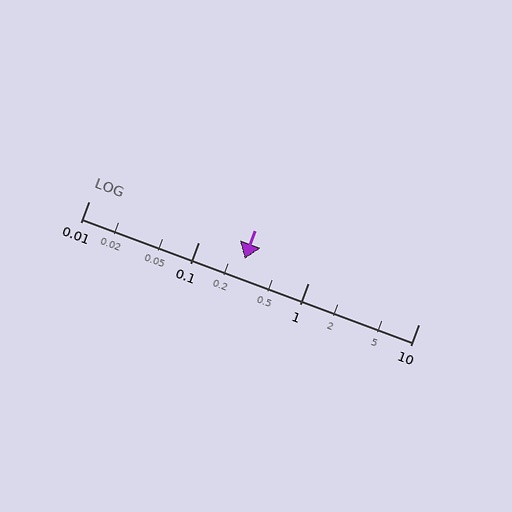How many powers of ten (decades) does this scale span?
The scale spans 3 decades, from 0.01 to 10.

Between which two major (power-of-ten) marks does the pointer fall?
The pointer is between 0.1 and 1.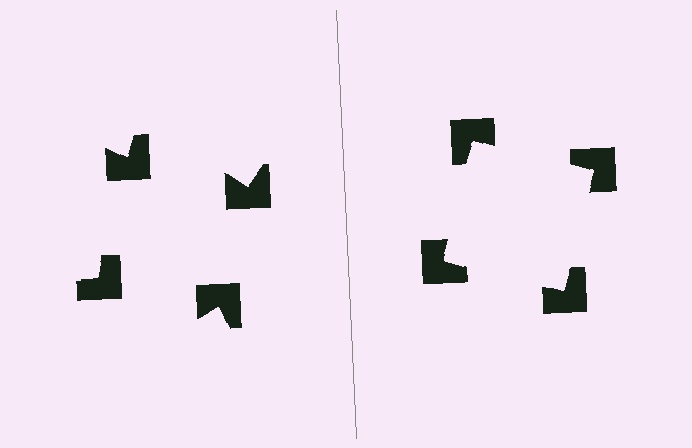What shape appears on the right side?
An illusory square.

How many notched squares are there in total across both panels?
8 — 4 on each side.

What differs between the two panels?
The notched squares are positioned identically on both sides; only the wedge orientations differ. On the right they align to a square; on the left they are misaligned.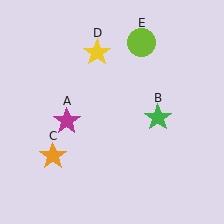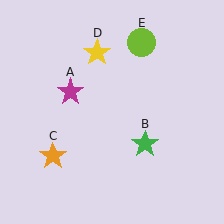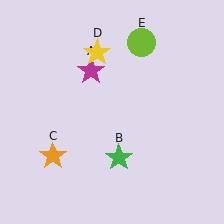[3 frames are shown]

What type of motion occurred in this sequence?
The magenta star (object A), green star (object B) rotated clockwise around the center of the scene.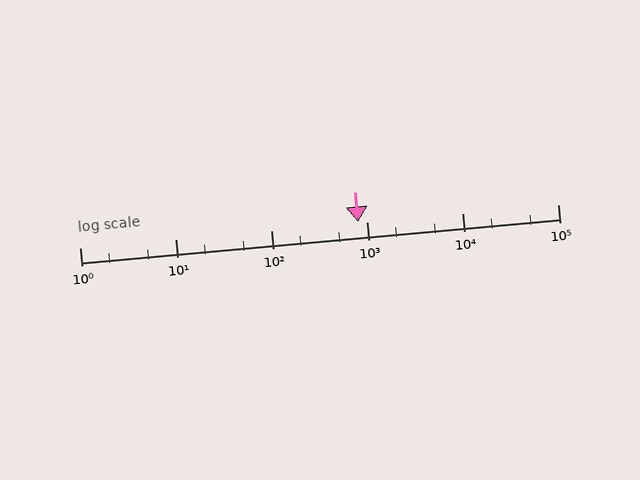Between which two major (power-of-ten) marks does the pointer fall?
The pointer is between 100 and 1000.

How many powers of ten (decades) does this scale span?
The scale spans 5 decades, from 1 to 100000.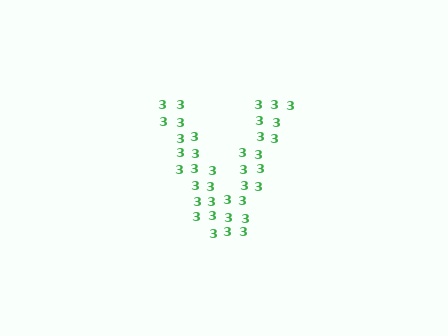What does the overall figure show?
The overall figure shows the letter V.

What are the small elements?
The small elements are digit 3's.